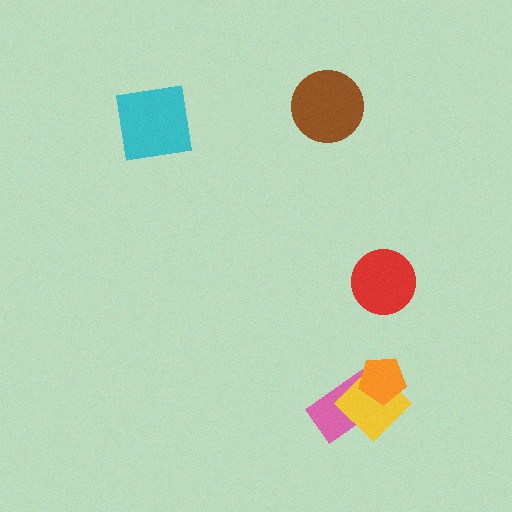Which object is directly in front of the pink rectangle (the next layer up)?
The yellow diamond is directly in front of the pink rectangle.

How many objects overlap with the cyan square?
0 objects overlap with the cyan square.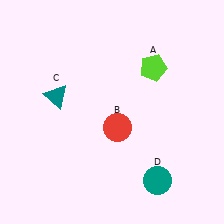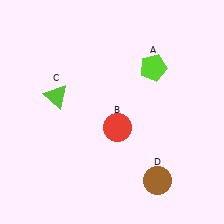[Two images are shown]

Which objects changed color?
C changed from teal to lime. D changed from teal to brown.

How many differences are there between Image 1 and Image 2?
There are 2 differences between the two images.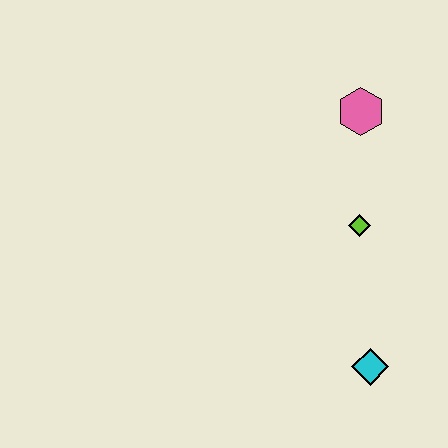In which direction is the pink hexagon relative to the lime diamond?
The pink hexagon is above the lime diamond.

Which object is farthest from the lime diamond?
The cyan diamond is farthest from the lime diamond.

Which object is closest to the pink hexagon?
The lime diamond is closest to the pink hexagon.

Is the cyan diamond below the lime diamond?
Yes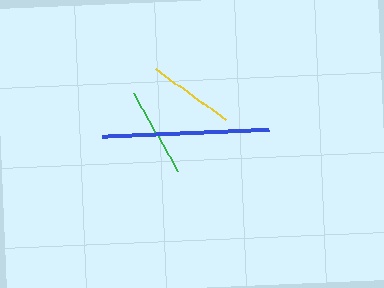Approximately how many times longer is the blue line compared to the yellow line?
The blue line is approximately 1.9 times the length of the yellow line.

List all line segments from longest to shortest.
From longest to shortest: blue, green, yellow.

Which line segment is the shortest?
The yellow line is the shortest at approximately 86 pixels.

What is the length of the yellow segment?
The yellow segment is approximately 86 pixels long.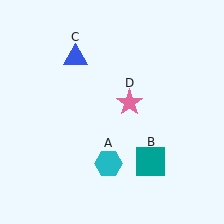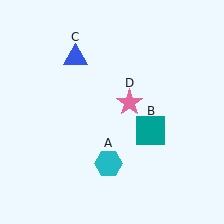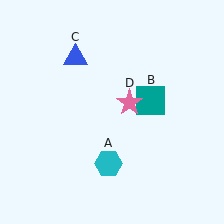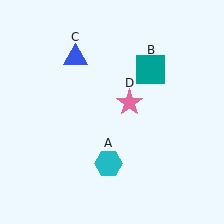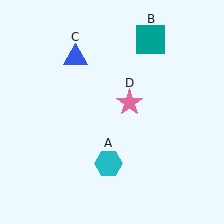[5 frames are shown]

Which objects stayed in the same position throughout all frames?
Cyan hexagon (object A) and blue triangle (object C) and pink star (object D) remained stationary.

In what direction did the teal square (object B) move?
The teal square (object B) moved up.